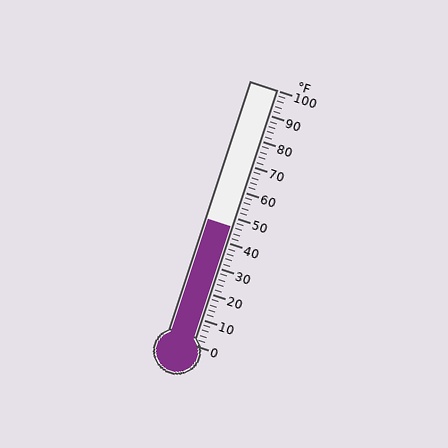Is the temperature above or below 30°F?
The temperature is above 30°F.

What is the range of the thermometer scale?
The thermometer scale ranges from 0°F to 100°F.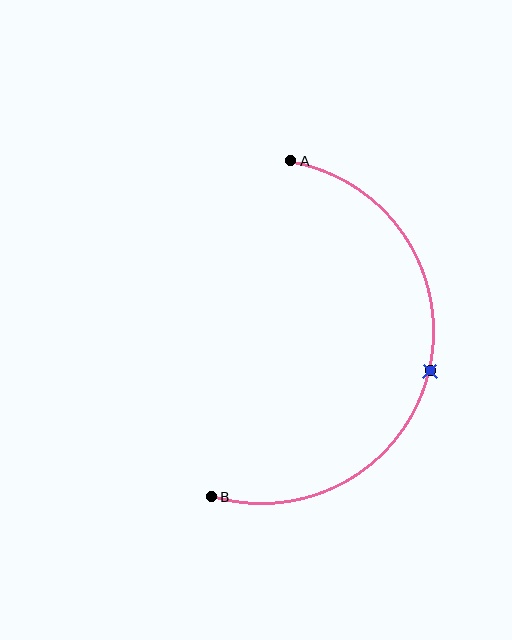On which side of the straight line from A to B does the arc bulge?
The arc bulges to the right of the straight line connecting A and B.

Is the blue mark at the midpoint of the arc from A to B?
Yes. The blue mark lies on the arc at equal arc-length from both A and B — it is the arc midpoint.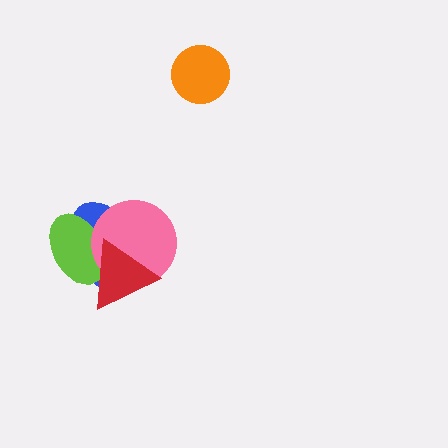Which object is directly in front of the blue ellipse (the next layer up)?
The lime ellipse is directly in front of the blue ellipse.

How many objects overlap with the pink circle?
3 objects overlap with the pink circle.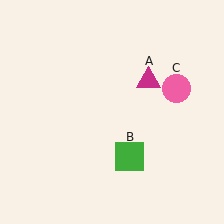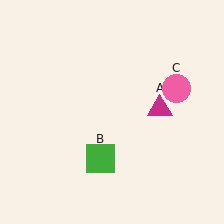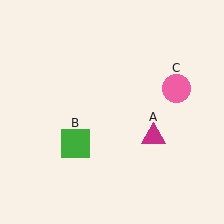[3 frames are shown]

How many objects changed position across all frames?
2 objects changed position: magenta triangle (object A), green square (object B).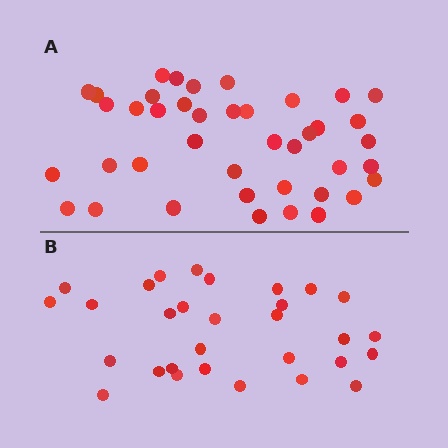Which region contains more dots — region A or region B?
Region A (the top region) has more dots.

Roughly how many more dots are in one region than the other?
Region A has roughly 12 or so more dots than region B.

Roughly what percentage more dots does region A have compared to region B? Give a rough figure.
About 35% more.